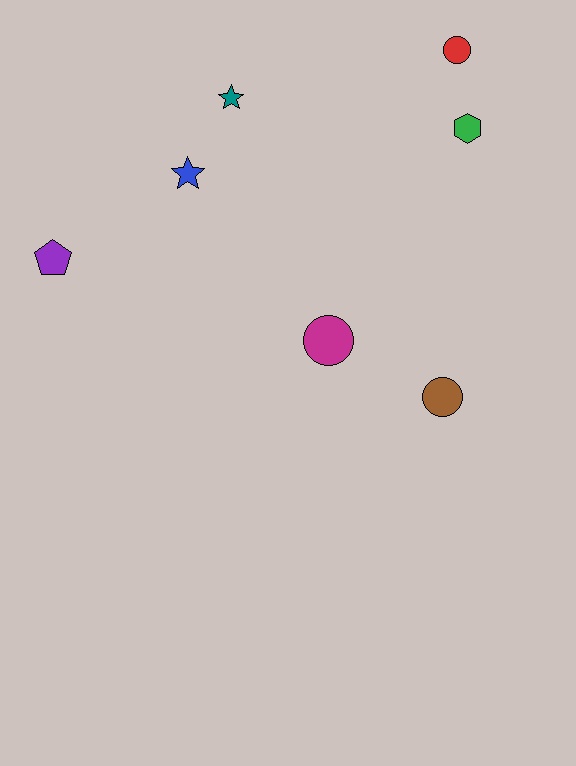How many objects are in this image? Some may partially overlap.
There are 7 objects.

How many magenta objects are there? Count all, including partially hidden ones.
There is 1 magenta object.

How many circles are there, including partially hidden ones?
There are 3 circles.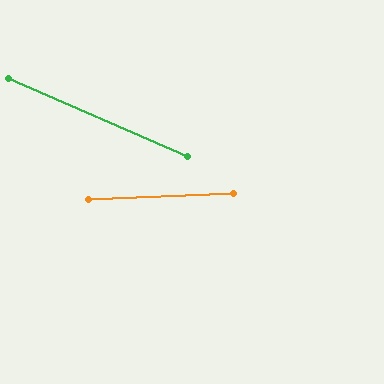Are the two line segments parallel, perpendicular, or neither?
Neither parallel nor perpendicular — they differ by about 26°.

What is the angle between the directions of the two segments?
Approximately 26 degrees.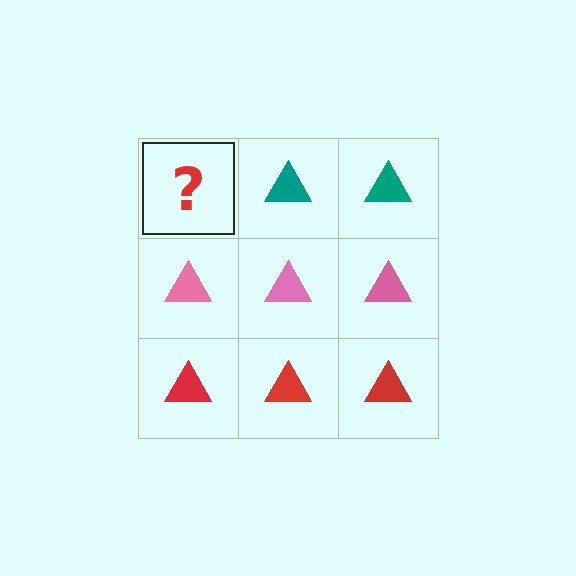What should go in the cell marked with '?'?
The missing cell should contain a teal triangle.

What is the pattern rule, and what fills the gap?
The rule is that each row has a consistent color. The gap should be filled with a teal triangle.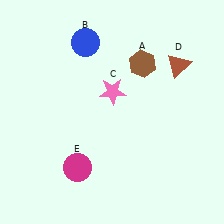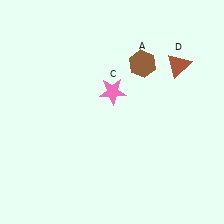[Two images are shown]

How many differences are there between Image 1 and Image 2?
There are 2 differences between the two images.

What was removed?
The magenta circle (E), the blue circle (B) were removed in Image 2.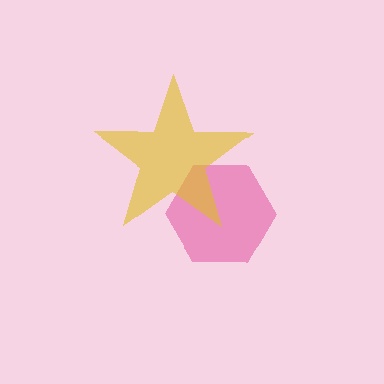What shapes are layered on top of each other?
The layered shapes are: a pink hexagon, a yellow star.